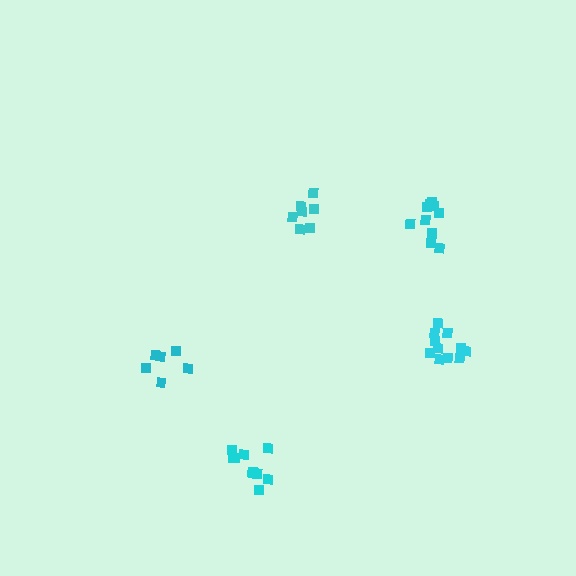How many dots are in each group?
Group 1: 6 dots, Group 2: 7 dots, Group 3: 11 dots, Group 4: 10 dots, Group 5: 11 dots (45 total).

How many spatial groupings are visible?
There are 5 spatial groupings.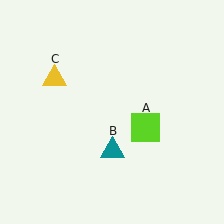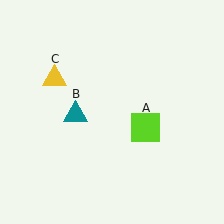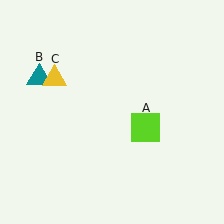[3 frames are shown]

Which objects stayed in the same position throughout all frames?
Lime square (object A) and yellow triangle (object C) remained stationary.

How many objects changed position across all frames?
1 object changed position: teal triangle (object B).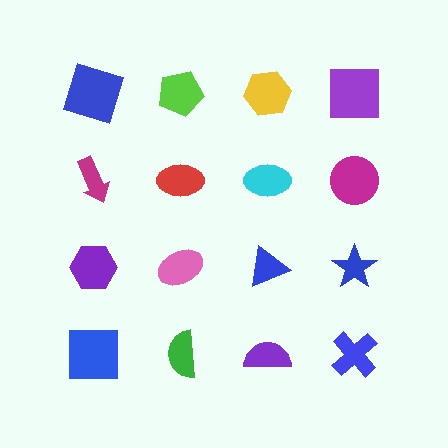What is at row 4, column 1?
A blue square.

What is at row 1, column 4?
A purple square.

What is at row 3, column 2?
A pink ellipse.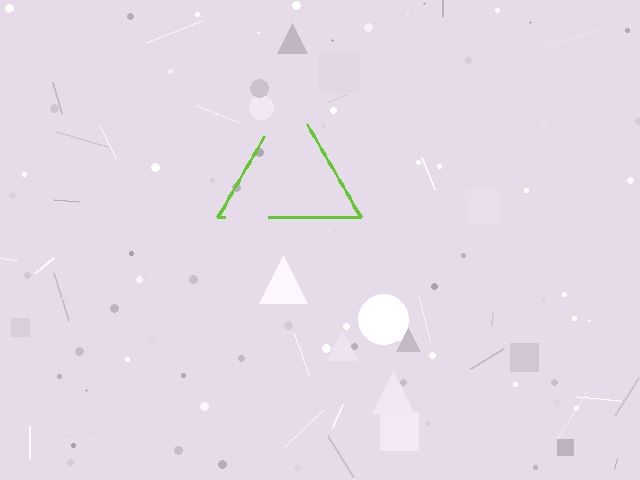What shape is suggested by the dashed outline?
The dashed outline suggests a triangle.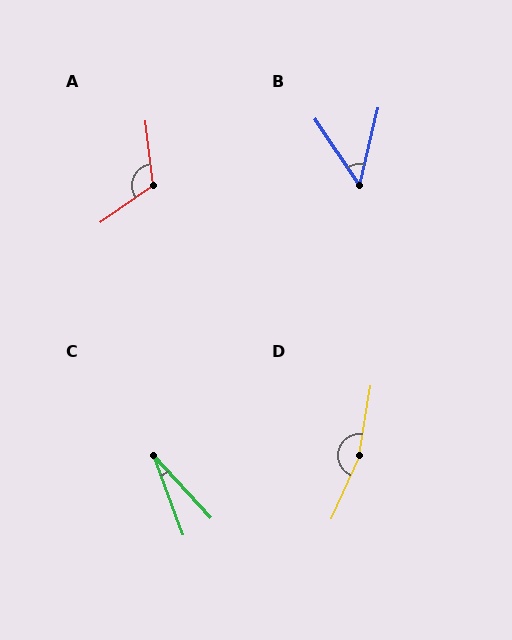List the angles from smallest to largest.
C (22°), B (47°), A (119°), D (165°).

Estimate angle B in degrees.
Approximately 47 degrees.